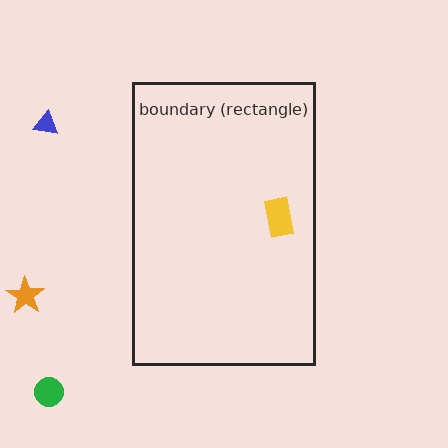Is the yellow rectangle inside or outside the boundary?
Inside.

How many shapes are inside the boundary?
1 inside, 3 outside.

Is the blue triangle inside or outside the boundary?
Outside.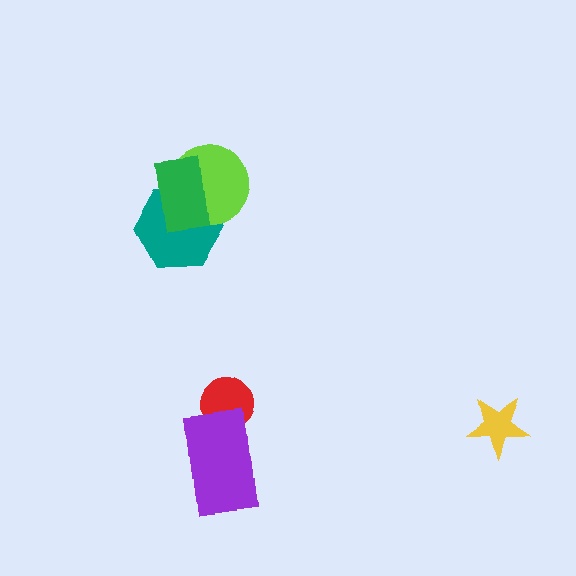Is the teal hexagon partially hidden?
Yes, it is partially covered by another shape.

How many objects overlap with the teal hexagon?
2 objects overlap with the teal hexagon.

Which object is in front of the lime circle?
The green rectangle is in front of the lime circle.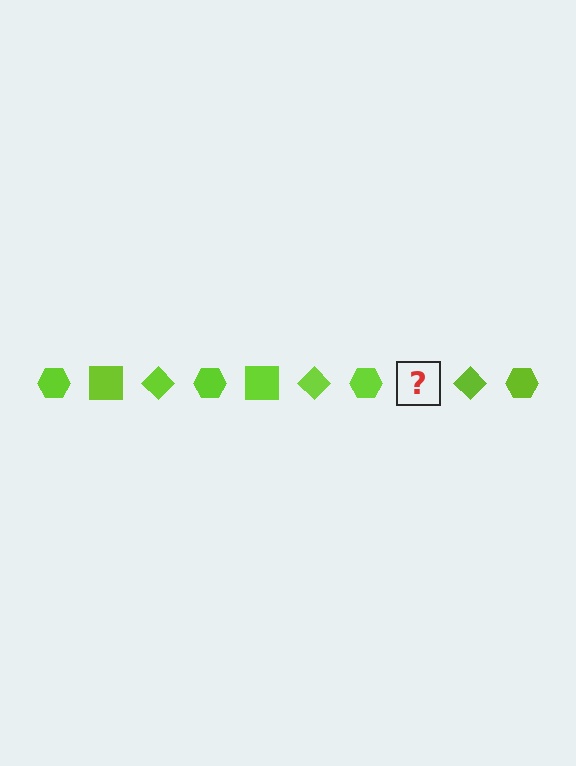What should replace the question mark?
The question mark should be replaced with a lime square.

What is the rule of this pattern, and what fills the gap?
The rule is that the pattern cycles through hexagon, square, diamond shapes in lime. The gap should be filled with a lime square.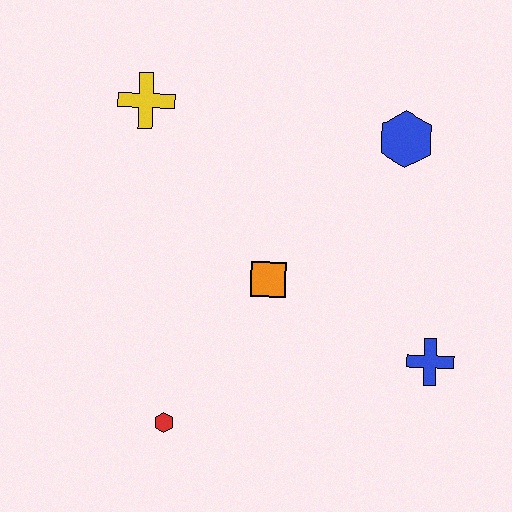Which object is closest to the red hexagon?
The orange square is closest to the red hexagon.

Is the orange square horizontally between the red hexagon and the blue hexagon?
Yes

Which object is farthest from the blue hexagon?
The red hexagon is farthest from the blue hexagon.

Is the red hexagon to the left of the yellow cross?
No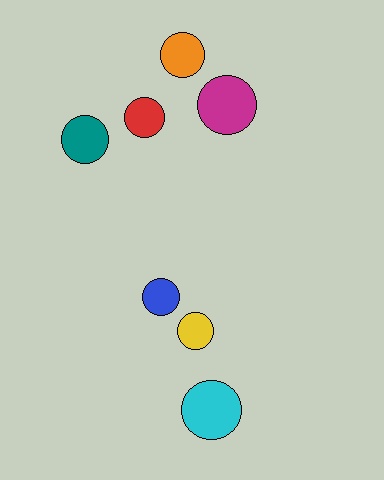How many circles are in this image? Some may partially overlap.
There are 7 circles.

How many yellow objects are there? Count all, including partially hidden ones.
There is 1 yellow object.